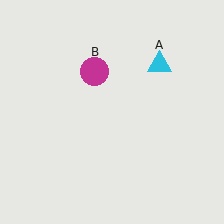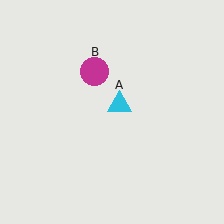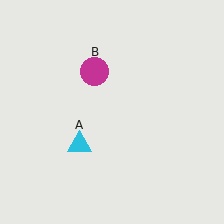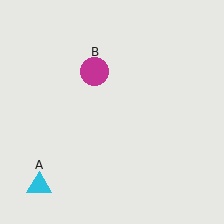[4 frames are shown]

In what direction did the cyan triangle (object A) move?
The cyan triangle (object A) moved down and to the left.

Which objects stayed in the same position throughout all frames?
Magenta circle (object B) remained stationary.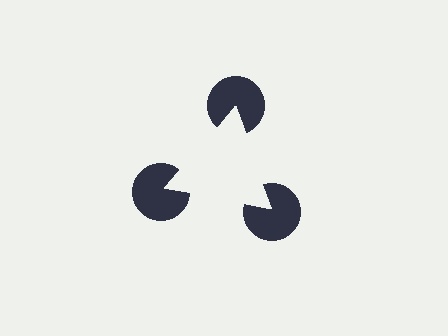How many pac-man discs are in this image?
There are 3 — one at each vertex of the illusory triangle.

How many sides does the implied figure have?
3 sides.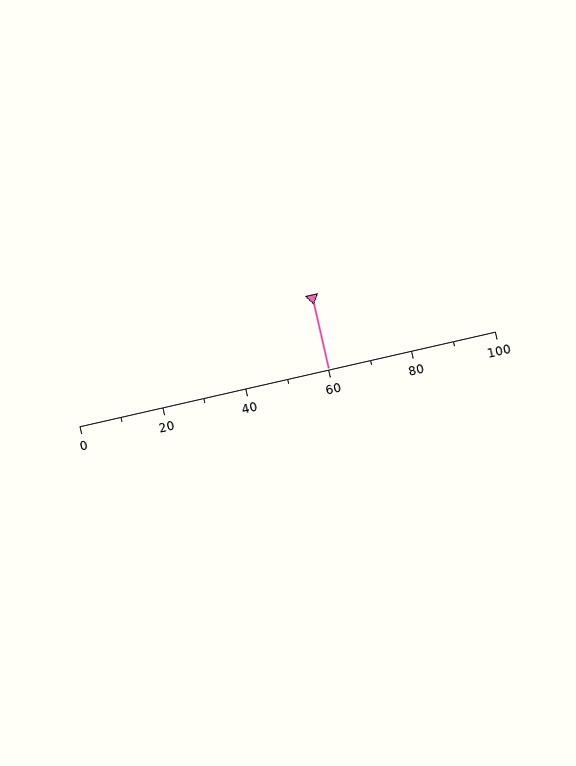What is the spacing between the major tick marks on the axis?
The major ticks are spaced 20 apart.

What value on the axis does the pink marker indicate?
The marker indicates approximately 60.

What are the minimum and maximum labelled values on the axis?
The axis runs from 0 to 100.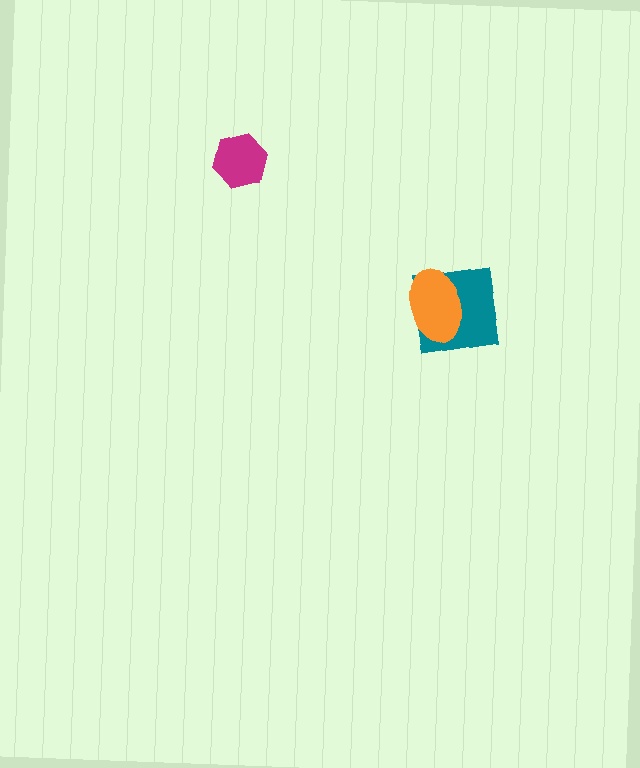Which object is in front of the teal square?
The orange ellipse is in front of the teal square.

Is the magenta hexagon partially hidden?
No, no other shape covers it.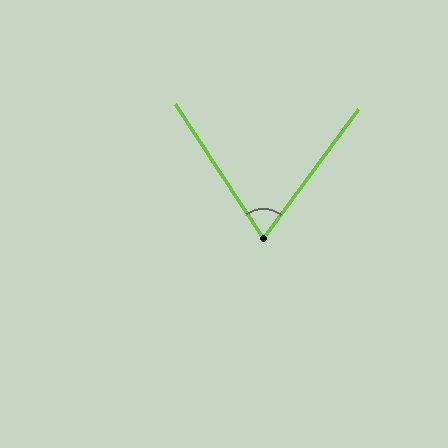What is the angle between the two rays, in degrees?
Approximately 70 degrees.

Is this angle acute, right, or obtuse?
It is acute.